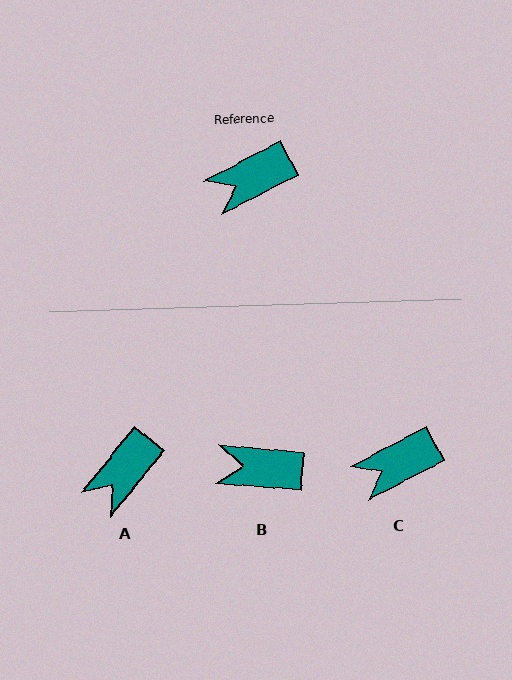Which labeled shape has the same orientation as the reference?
C.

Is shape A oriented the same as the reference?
No, it is off by about 24 degrees.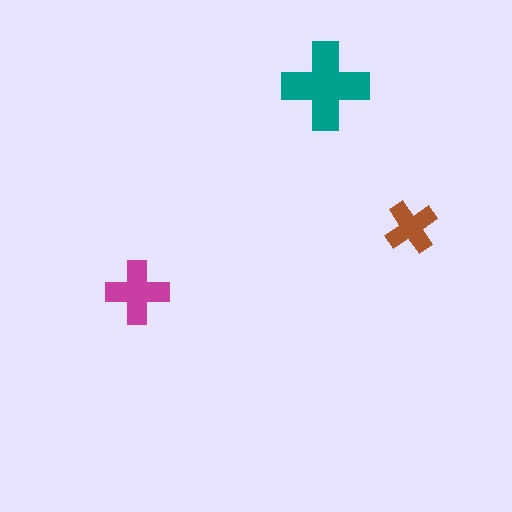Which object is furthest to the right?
The brown cross is rightmost.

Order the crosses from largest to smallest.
the teal one, the magenta one, the brown one.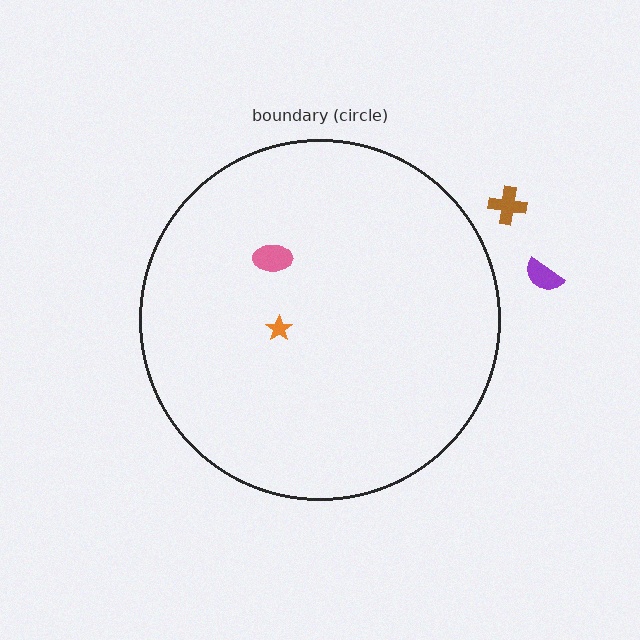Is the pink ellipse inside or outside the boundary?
Inside.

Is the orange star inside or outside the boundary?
Inside.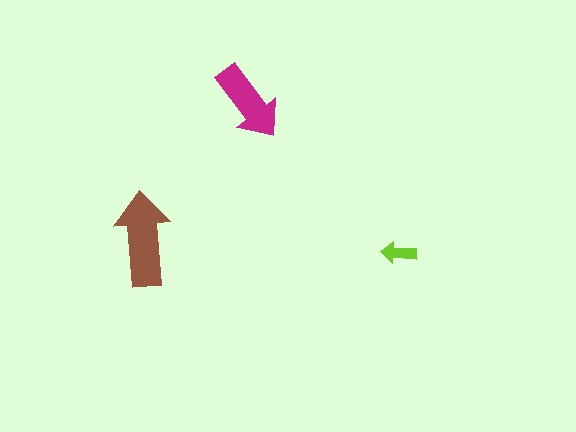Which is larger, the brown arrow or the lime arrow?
The brown one.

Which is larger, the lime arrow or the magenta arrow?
The magenta one.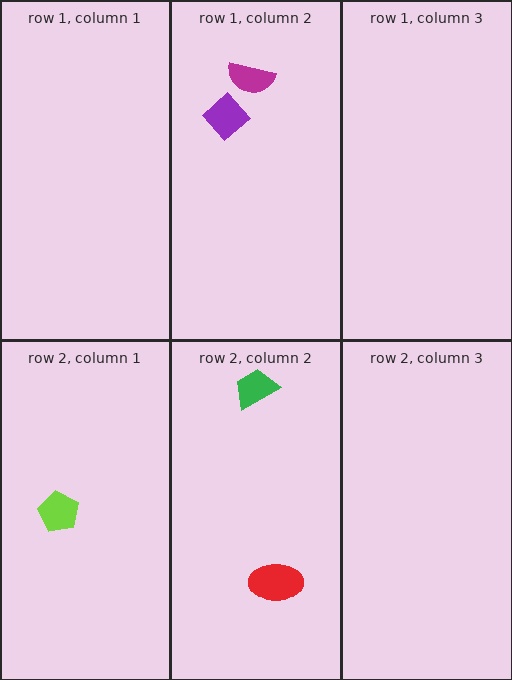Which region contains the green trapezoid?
The row 2, column 2 region.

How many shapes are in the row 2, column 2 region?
2.